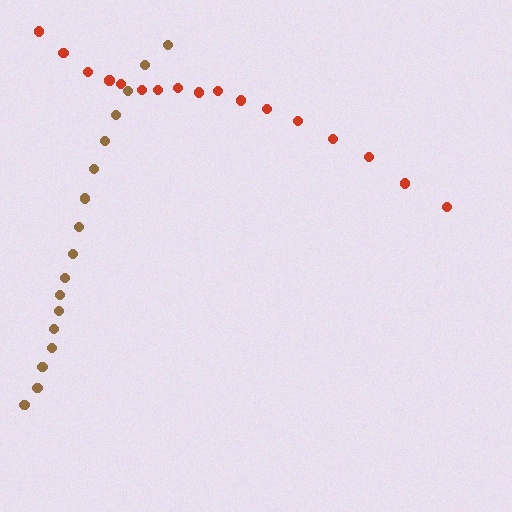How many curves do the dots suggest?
There are 2 distinct paths.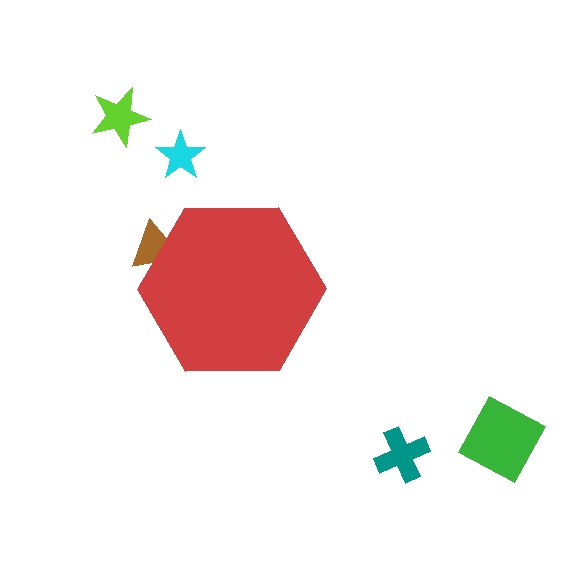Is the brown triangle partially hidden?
Yes, the brown triangle is partially hidden behind the red hexagon.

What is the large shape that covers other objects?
A red hexagon.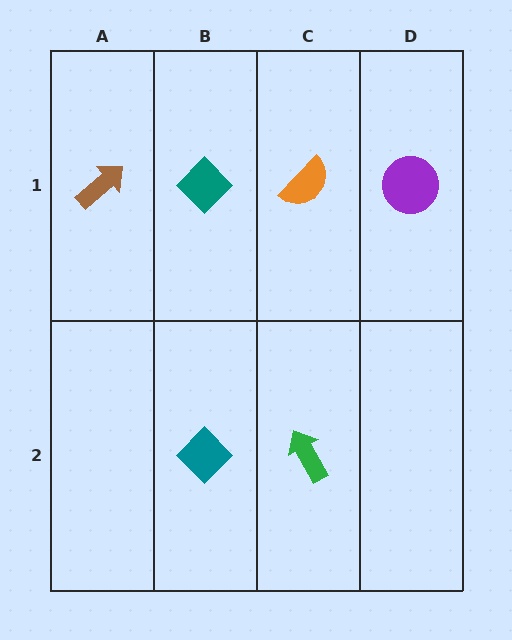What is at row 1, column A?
A brown arrow.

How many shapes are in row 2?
2 shapes.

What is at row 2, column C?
A green arrow.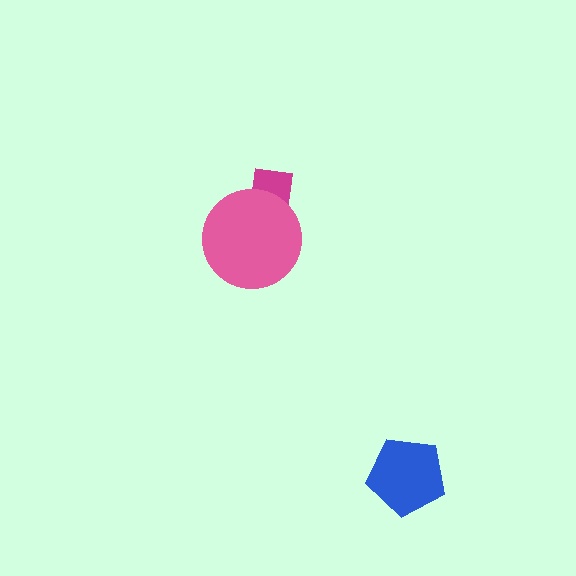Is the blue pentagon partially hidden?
No, no other shape covers it.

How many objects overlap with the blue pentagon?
0 objects overlap with the blue pentagon.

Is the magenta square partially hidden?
Yes, it is partially covered by another shape.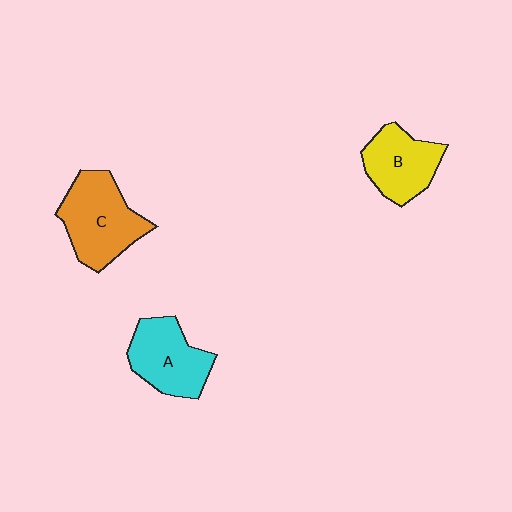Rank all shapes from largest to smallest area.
From largest to smallest: C (orange), A (cyan), B (yellow).